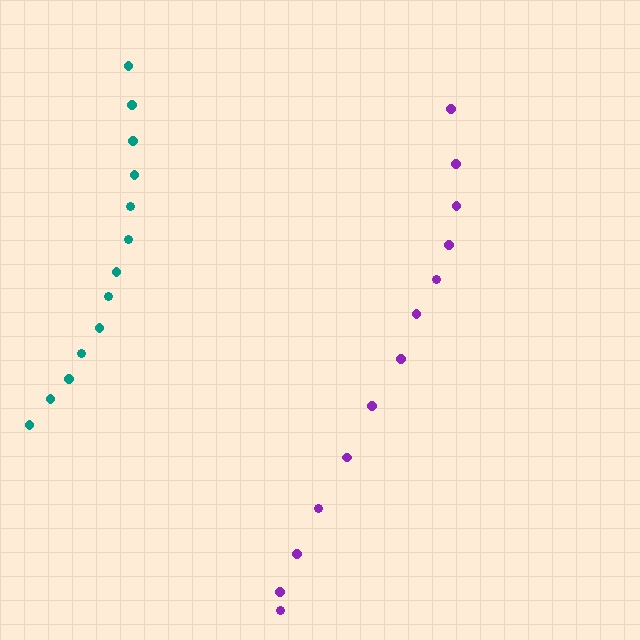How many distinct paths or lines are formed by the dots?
There are 2 distinct paths.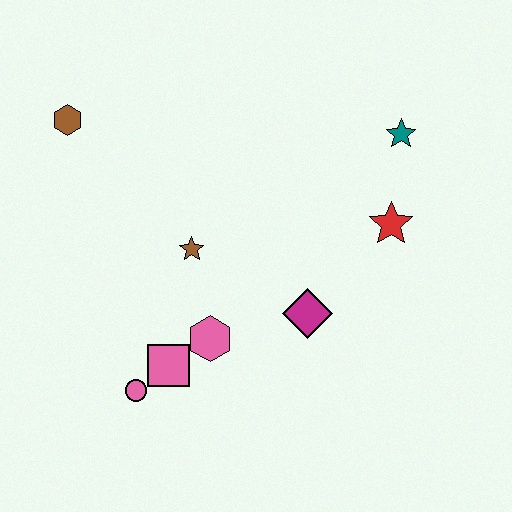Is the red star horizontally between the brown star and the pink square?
No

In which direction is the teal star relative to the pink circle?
The teal star is to the right of the pink circle.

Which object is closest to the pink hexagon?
The pink square is closest to the pink hexagon.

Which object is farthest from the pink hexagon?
The teal star is farthest from the pink hexagon.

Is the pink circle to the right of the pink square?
No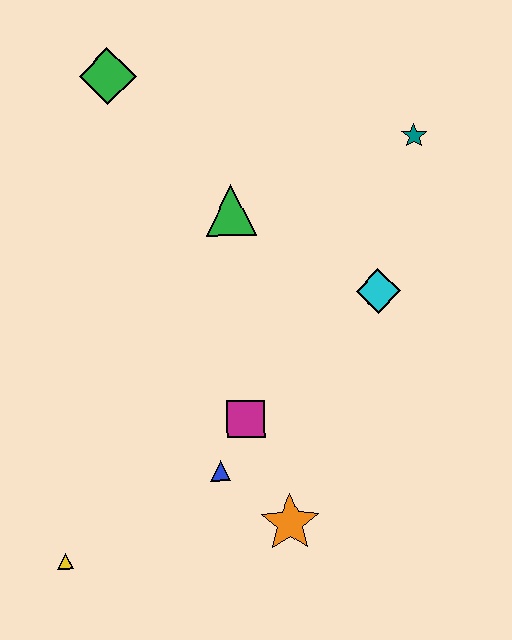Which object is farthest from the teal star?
The yellow triangle is farthest from the teal star.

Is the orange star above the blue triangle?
No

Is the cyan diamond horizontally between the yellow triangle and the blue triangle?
No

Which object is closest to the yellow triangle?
The blue triangle is closest to the yellow triangle.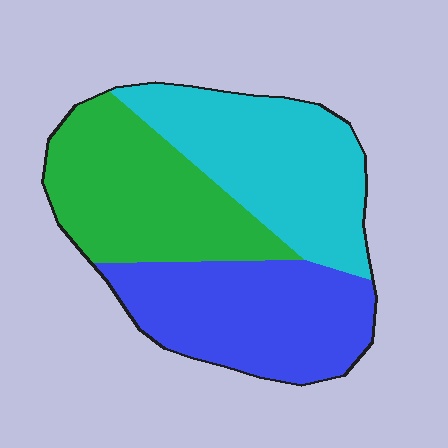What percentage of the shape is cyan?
Cyan covers roughly 35% of the shape.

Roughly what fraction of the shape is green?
Green takes up about one third (1/3) of the shape.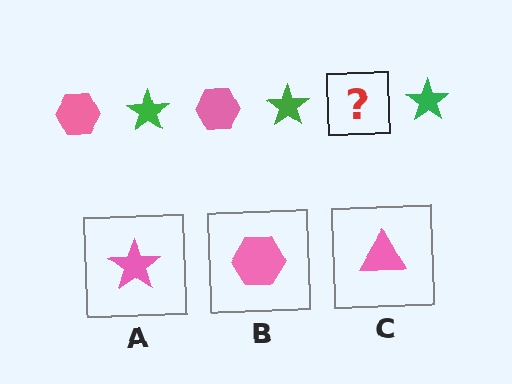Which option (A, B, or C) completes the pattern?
B.